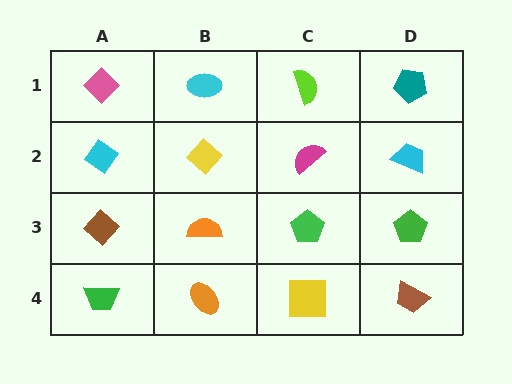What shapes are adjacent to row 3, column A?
A cyan diamond (row 2, column A), a green trapezoid (row 4, column A), an orange semicircle (row 3, column B).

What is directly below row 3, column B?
An orange ellipse.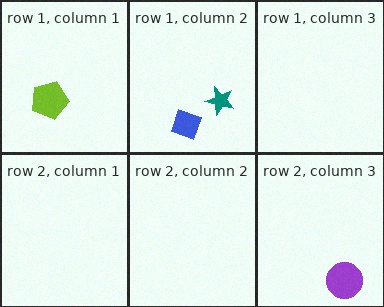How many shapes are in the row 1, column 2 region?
2.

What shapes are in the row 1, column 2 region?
The teal star, the blue diamond.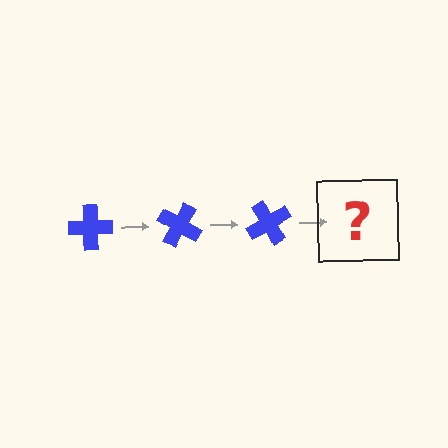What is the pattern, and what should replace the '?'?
The pattern is that the cross rotates 30 degrees each step. The '?' should be a blue cross rotated 90 degrees.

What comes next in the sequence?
The next element should be a blue cross rotated 90 degrees.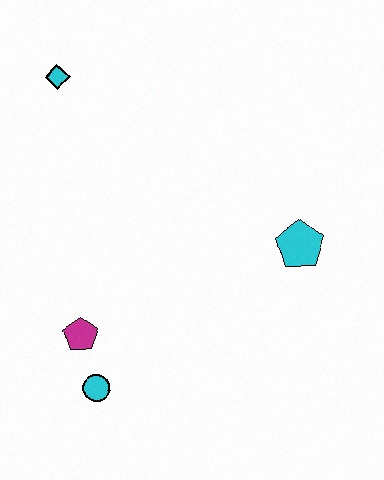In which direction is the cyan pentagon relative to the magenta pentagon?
The cyan pentagon is to the right of the magenta pentagon.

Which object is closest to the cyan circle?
The magenta pentagon is closest to the cyan circle.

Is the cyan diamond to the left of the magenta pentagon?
Yes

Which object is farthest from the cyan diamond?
The cyan circle is farthest from the cyan diamond.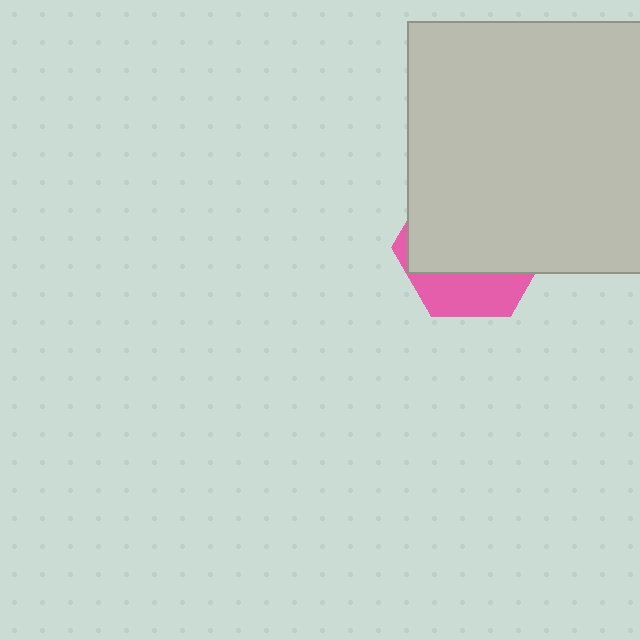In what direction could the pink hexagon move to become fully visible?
The pink hexagon could move down. That would shift it out from behind the light gray square entirely.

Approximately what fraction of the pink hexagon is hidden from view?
Roughly 69% of the pink hexagon is hidden behind the light gray square.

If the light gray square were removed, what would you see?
You would see the complete pink hexagon.